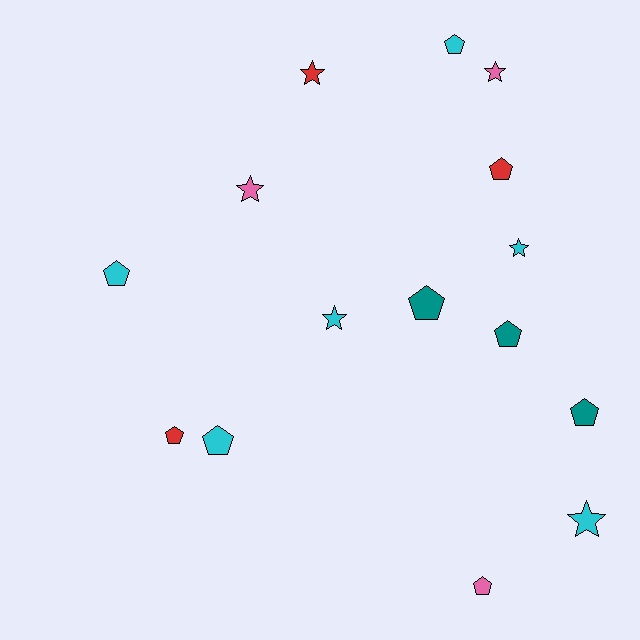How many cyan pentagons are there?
There are 3 cyan pentagons.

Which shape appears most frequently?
Pentagon, with 9 objects.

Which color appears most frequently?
Cyan, with 6 objects.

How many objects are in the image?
There are 15 objects.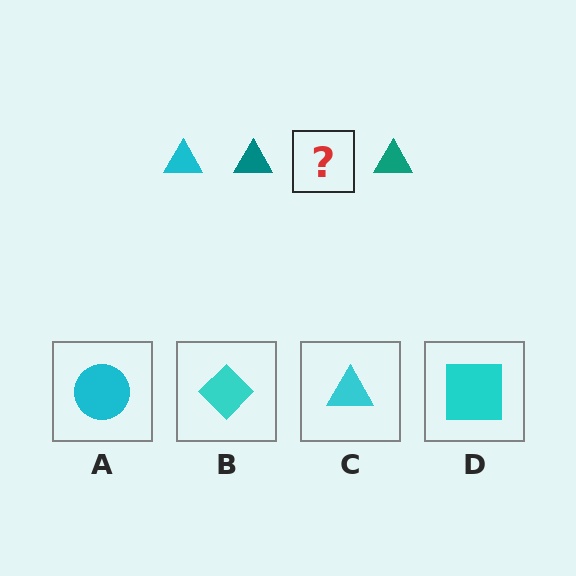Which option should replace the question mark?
Option C.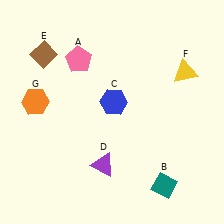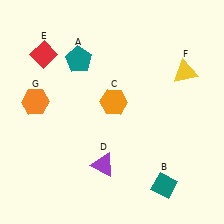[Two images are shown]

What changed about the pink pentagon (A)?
In Image 1, A is pink. In Image 2, it changed to teal.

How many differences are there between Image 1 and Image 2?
There are 3 differences between the two images.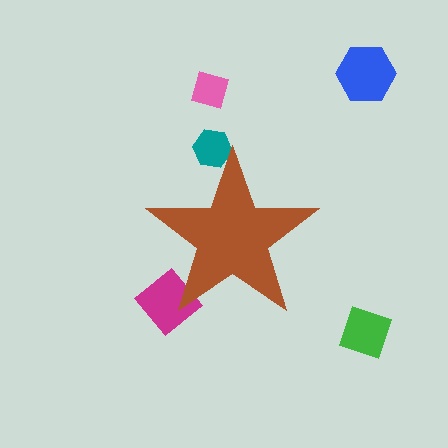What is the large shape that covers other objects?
A brown star.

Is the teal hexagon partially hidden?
Yes, the teal hexagon is partially hidden behind the brown star.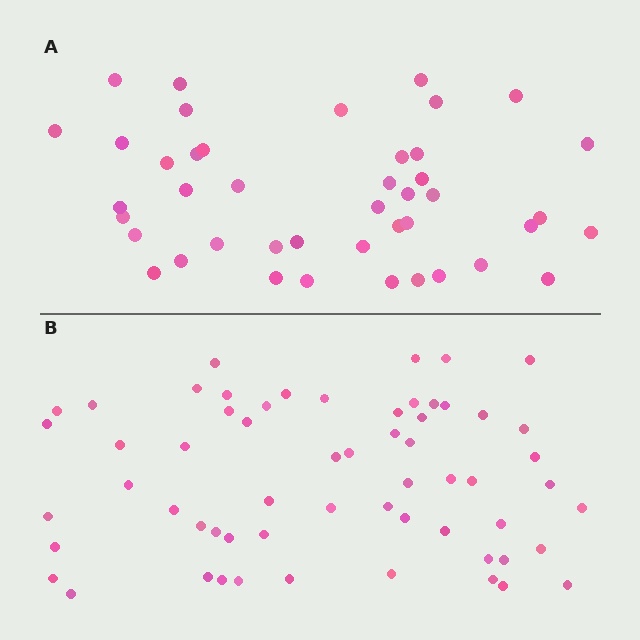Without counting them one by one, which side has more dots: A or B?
Region B (the bottom region) has more dots.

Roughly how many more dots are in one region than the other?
Region B has approximately 15 more dots than region A.